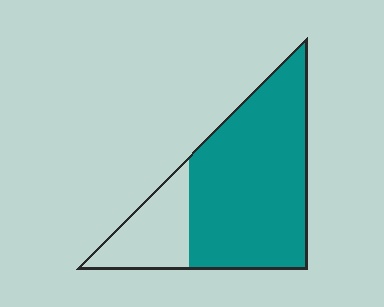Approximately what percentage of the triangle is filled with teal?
Approximately 75%.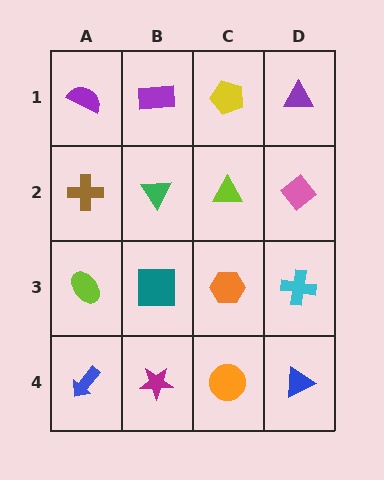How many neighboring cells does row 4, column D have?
2.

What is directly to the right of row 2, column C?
A pink diamond.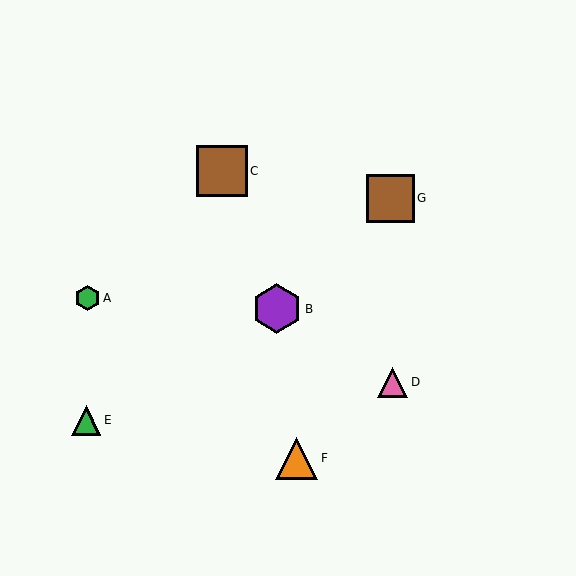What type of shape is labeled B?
Shape B is a purple hexagon.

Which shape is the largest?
The brown square (labeled C) is the largest.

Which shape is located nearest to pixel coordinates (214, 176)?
The brown square (labeled C) at (222, 171) is nearest to that location.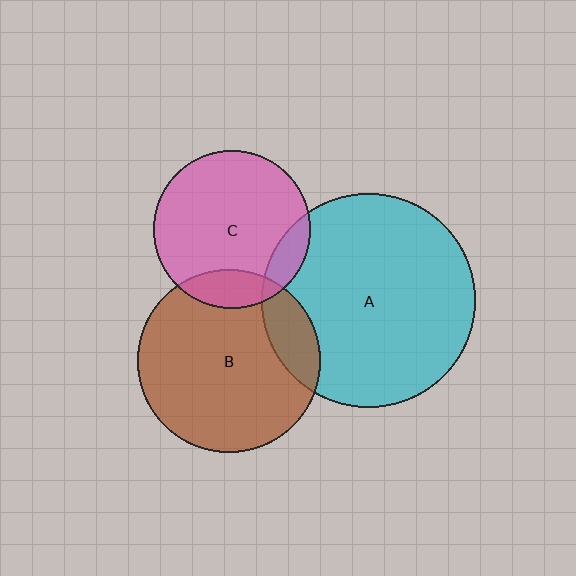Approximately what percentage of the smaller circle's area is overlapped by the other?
Approximately 15%.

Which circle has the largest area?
Circle A (cyan).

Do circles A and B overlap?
Yes.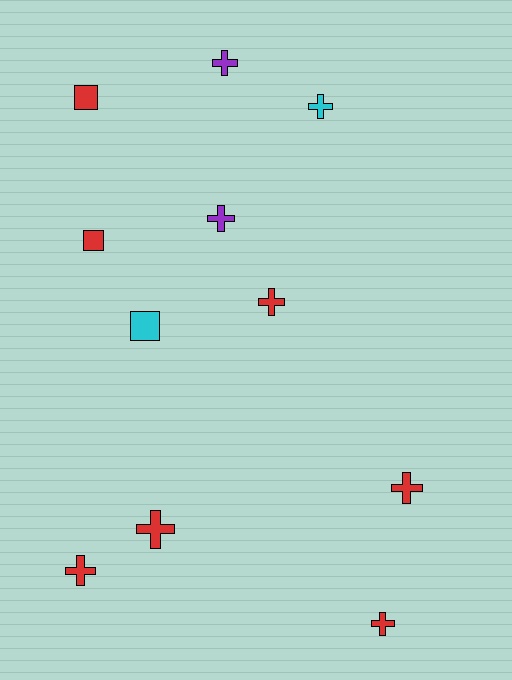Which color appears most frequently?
Red, with 7 objects.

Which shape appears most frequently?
Cross, with 8 objects.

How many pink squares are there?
There are no pink squares.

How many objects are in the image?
There are 11 objects.